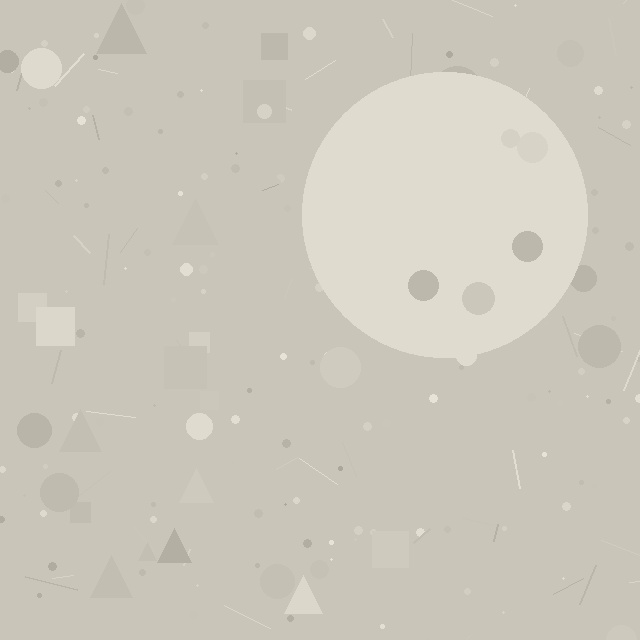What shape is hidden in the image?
A circle is hidden in the image.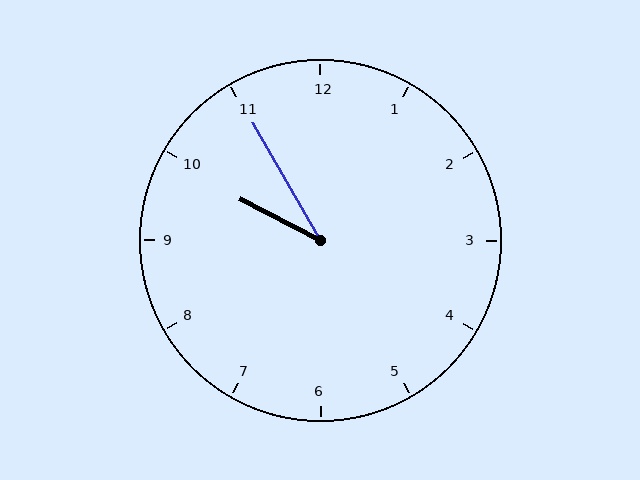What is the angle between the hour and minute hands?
Approximately 32 degrees.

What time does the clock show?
9:55.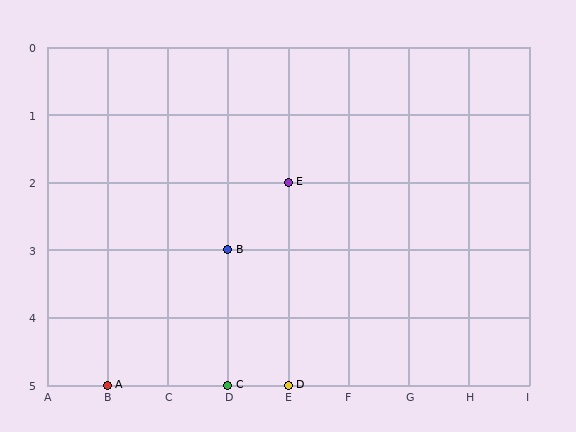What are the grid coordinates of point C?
Point C is at grid coordinates (D, 5).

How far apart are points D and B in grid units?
Points D and B are 1 column and 2 rows apart (about 2.2 grid units diagonally).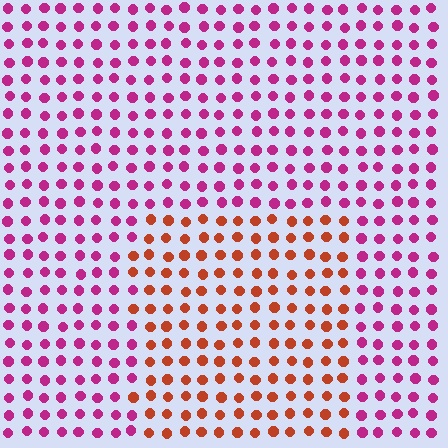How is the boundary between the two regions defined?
The boundary is defined purely by a slight shift in hue (about 51 degrees). Spacing, size, and orientation are identical on both sides.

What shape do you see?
I see a rectangle.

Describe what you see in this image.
The image is filled with small magenta elements in a uniform arrangement. A rectangle-shaped region is visible where the elements are tinted to a slightly different hue, forming a subtle color boundary.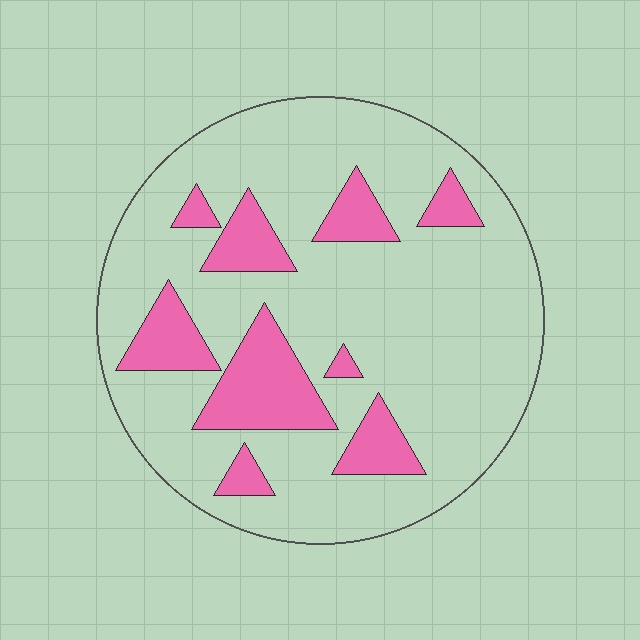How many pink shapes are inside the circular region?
9.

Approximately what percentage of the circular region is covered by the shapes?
Approximately 20%.